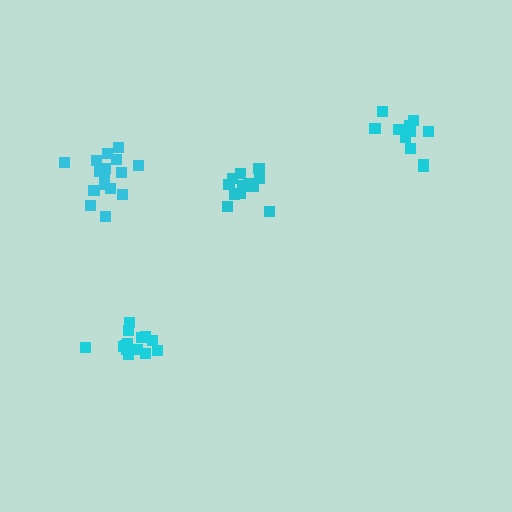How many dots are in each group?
Group 1: 16 dots, Group 2: 11 dots, Group 3: 12 dots, Group 4: 14 dots (53 total).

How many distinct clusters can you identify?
There are 4 distinct clusters.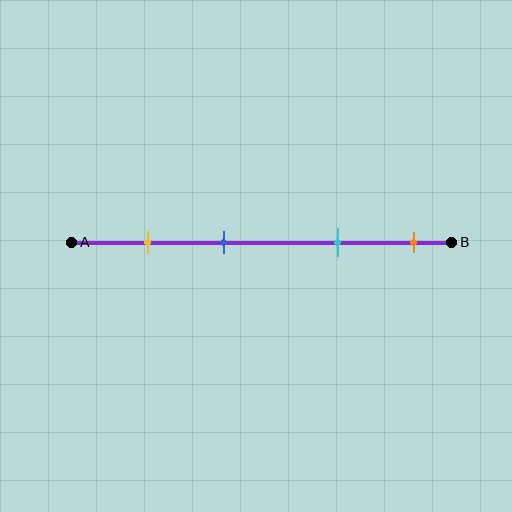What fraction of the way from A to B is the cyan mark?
The cyan mark is approximately 70% (0.7) of the way from A to B.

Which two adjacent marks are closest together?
The yellow and blue marks are the closest adjacent pair.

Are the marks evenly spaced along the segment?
No, the marks are not evenly spaced.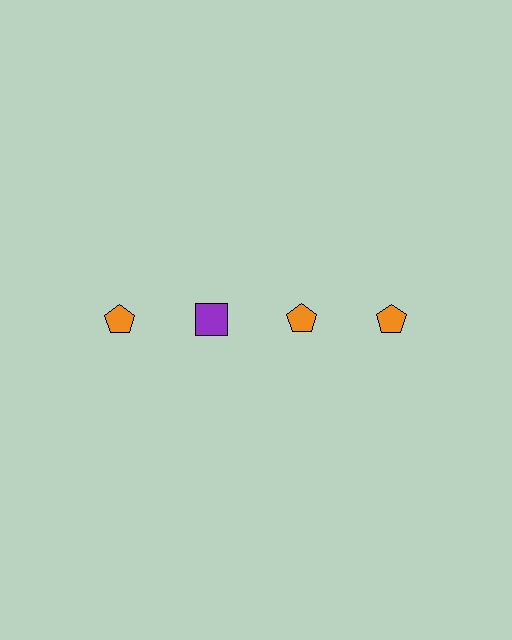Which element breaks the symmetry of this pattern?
The purple square in the top row, second from left column breaks the symmetry. All other shapes are orange pentagons.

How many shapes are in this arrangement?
There are 4 shapes arranged in a grid pattern.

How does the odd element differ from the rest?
It differs in both color (purple instead of orange) and shape (square instead of pentagon).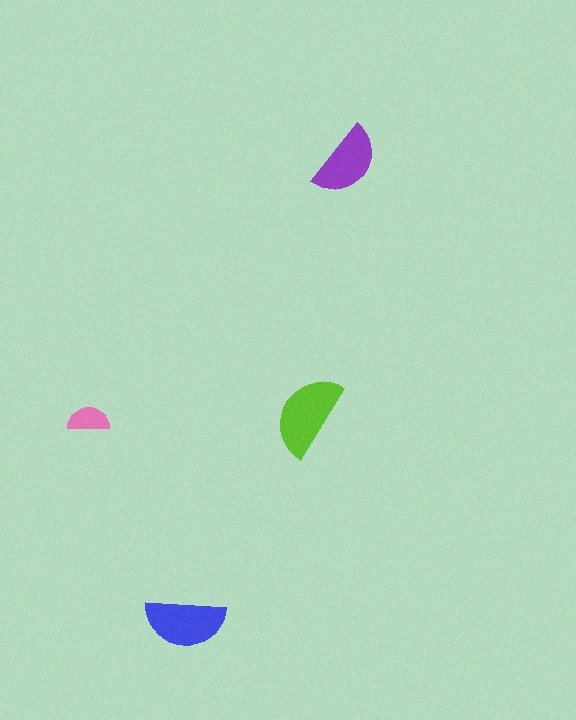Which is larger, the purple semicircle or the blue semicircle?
The blue one.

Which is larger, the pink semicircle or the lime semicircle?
The lime one.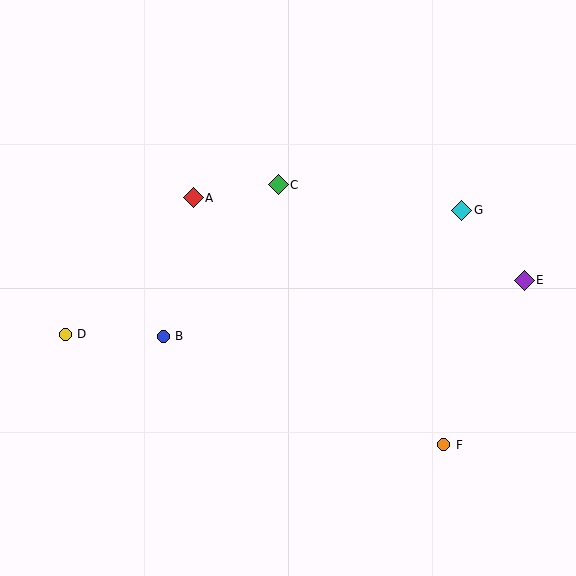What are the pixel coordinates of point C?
Point C is at (278, 185).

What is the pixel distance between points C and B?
The distance between C and B is 190 pixels.